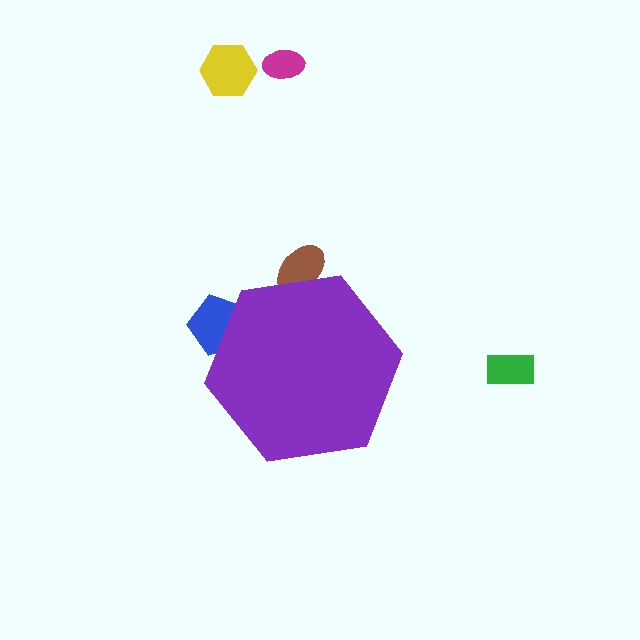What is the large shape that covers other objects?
A purple hexagon.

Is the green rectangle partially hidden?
No, the green rectangle is fully visible.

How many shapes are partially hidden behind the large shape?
2 shapes are partially hidden.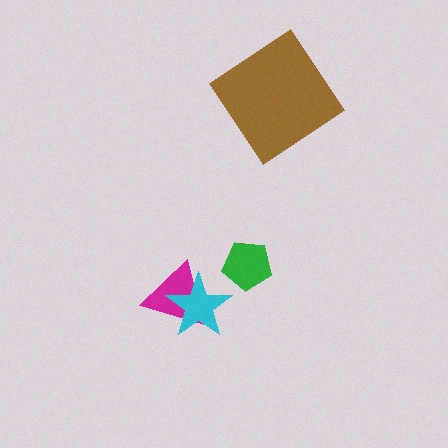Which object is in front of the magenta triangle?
The cyan star is in front of the magenta triangle.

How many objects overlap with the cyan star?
1 object overlaps with the cyan star.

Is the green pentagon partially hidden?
No, no other shape covers it.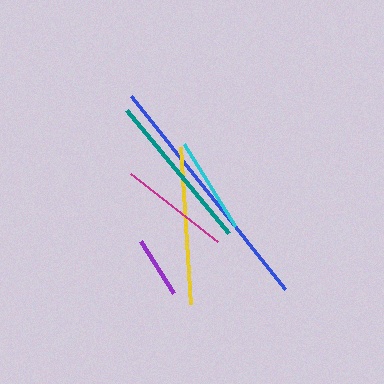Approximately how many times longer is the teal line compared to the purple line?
The teal line is approximately 2.6 times the length of the purple line.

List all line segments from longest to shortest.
From longest to shortest: blue, teal, yellow, magenta, cyan, purple.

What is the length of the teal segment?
The teal segment is approximately 160 pixels long.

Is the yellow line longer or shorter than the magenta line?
The yellow line is longer than the magenta line.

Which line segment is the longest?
The blue line is the longest at approximately 247 pixels.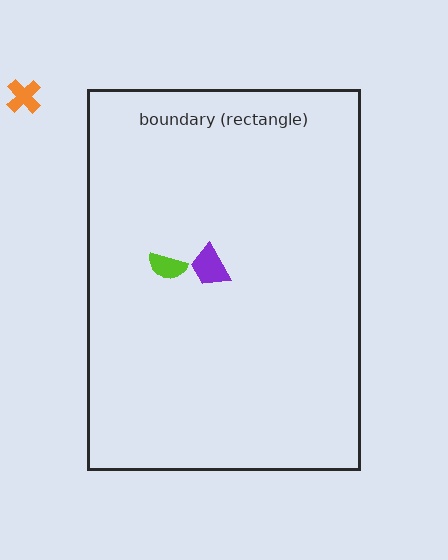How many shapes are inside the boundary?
2 inside, 1 outside.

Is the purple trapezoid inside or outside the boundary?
Inside.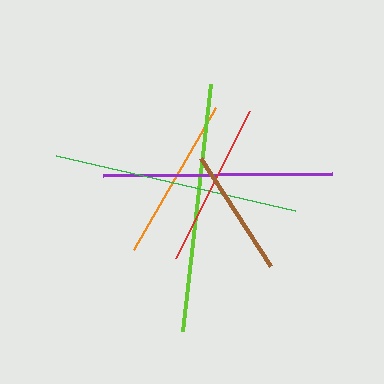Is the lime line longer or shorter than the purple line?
The lime line is longer than the purple line.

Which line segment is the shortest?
The brown line is the shortest at approximately 128 pixels.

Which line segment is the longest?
The lime line is the longest at approximately 249 pixels.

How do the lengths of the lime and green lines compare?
The lime and green lines are approximately the same length.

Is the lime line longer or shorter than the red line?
The lime line is longer than the red line.